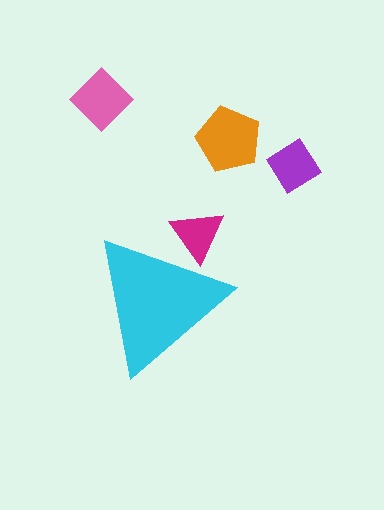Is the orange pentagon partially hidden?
No, the orange pentagon is fully visible.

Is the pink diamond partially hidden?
No, the pink diamond is fully visible.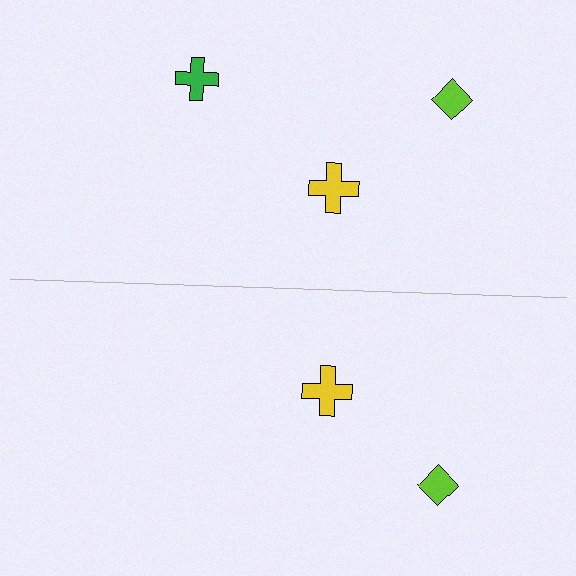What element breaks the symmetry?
A green cross is missing from the bottom side.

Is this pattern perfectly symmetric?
No, the pattern is not perfectly symmetric. A green cross is missing from the bottom side.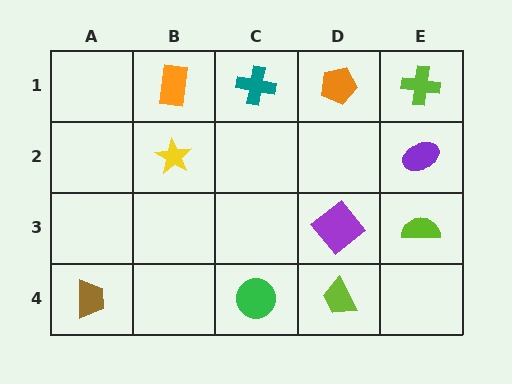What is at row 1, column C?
A teal cross.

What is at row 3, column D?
A purple diamond.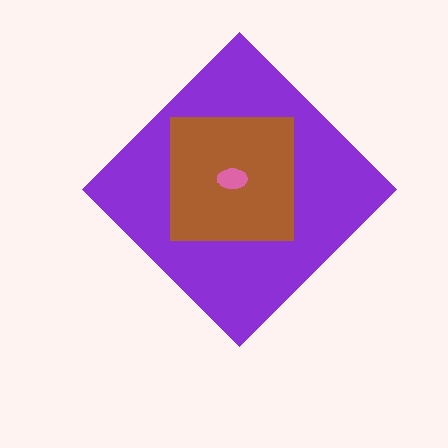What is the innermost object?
The pink ellipse.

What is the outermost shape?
The purple diamond.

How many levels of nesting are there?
3.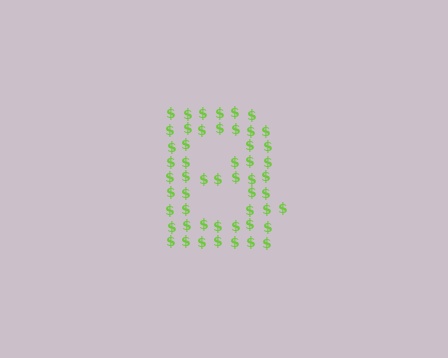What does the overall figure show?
The overall figure shows the letter B.